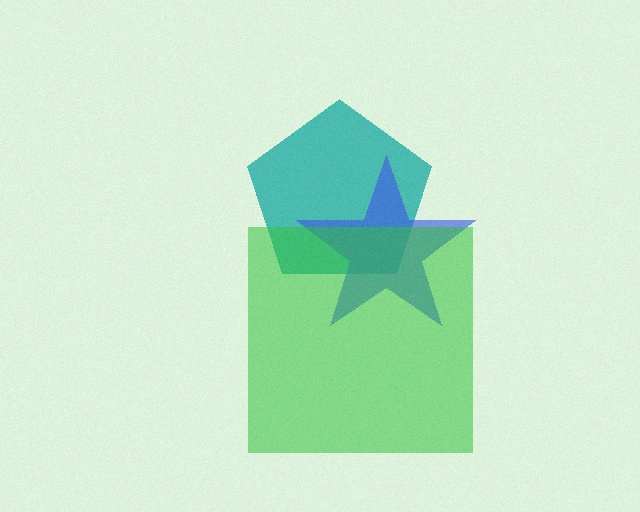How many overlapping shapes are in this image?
There are 3 overlapping shapes in the image.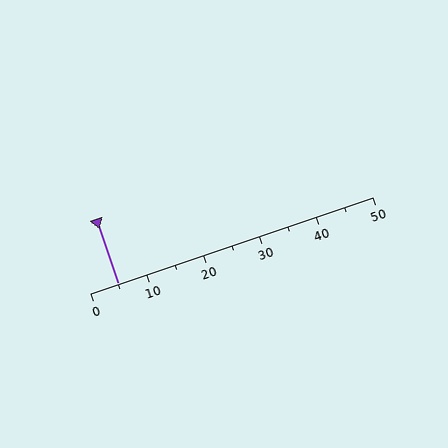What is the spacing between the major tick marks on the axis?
The major ticks are spaced 10 apart.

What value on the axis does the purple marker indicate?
The marker indicates approximately 5.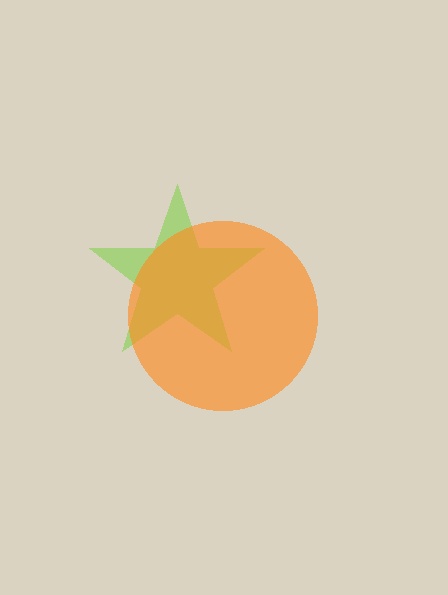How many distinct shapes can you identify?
There are 2 distinct shapes: a lime star, an orange circle.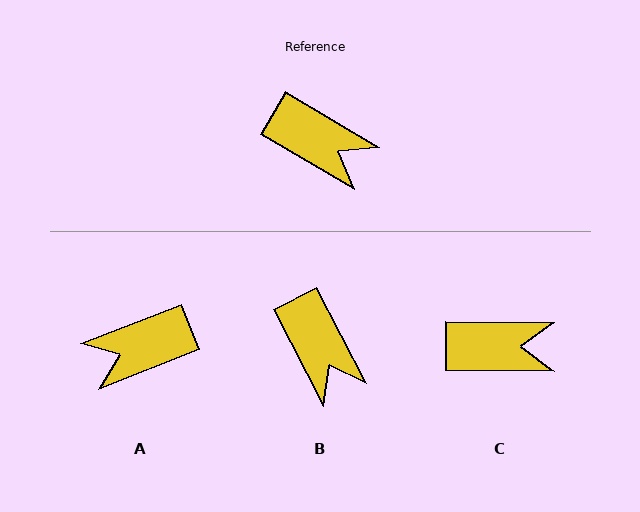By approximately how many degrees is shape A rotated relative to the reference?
Approximately 128 degrees clockwise.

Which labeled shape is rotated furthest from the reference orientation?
A, about 128 degrees away.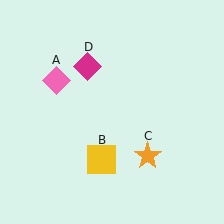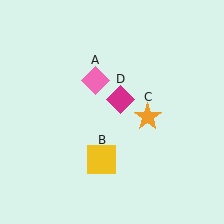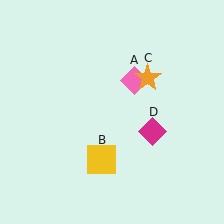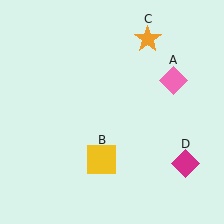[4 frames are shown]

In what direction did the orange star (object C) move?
The orange star (object C) moved up.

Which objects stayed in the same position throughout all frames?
Yellow square (object B) remained stationary.